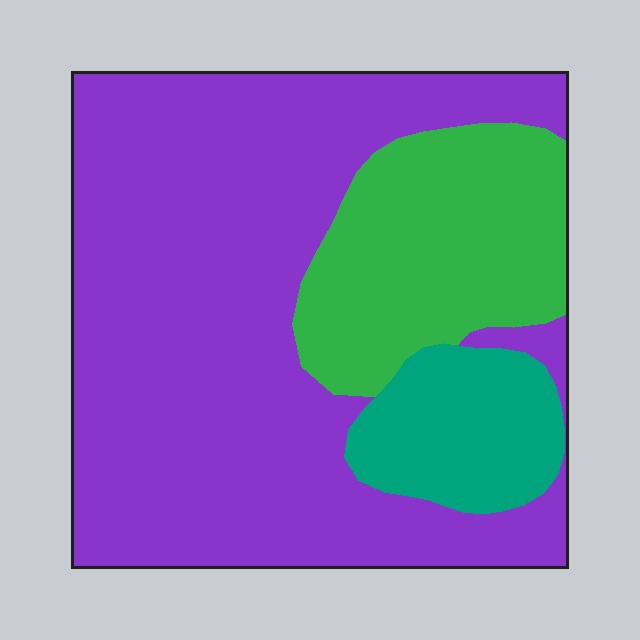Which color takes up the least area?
Teal, at roughly 10%.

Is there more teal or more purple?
Purple.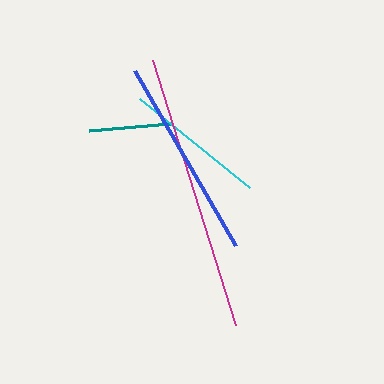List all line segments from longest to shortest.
From longest to shortest: magenta, blue, cyan, teal.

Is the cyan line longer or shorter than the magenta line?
The magenta line is longer than the cyan line.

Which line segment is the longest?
The magenta line is the longest at approximately 277 pixels.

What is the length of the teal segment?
The teal segment is approximately 81 pixels long.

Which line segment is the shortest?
The teal line is the shortest at approximately 81 pixels.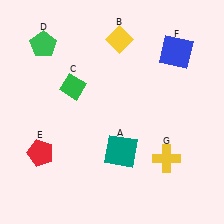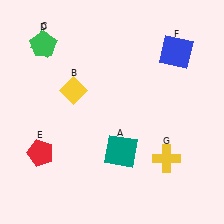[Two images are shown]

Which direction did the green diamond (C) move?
The green diamond (C) moved up.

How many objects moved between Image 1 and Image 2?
2 objects moved between the two images.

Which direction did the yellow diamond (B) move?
The yellow diamond (B) moved down.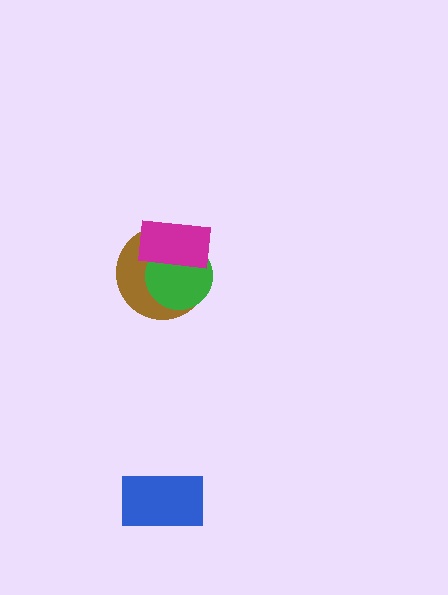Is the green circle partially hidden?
Yes, it is partially covered by another shape.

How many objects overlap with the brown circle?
2 objects overlap with the brown circle.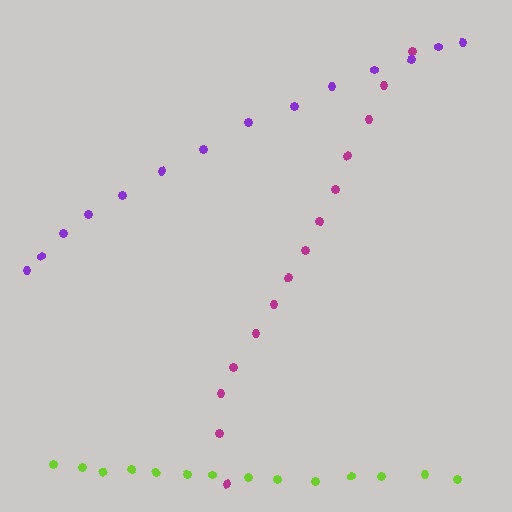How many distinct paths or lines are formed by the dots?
There are 3 distinct paths.